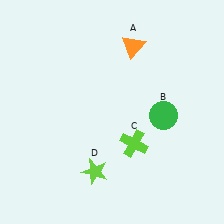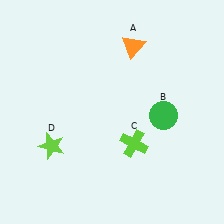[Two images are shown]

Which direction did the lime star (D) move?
The lime star (D) moved left.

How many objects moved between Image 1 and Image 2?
1 object moved between the two images.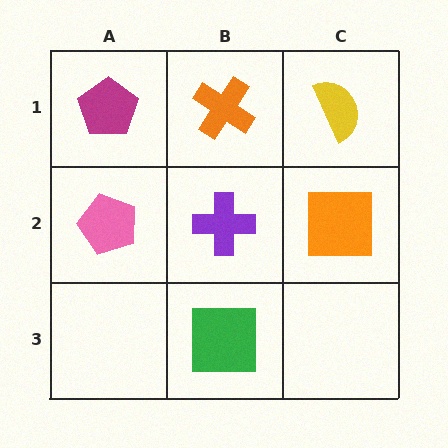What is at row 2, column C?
An orange square.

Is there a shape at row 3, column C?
No, that cell is empty.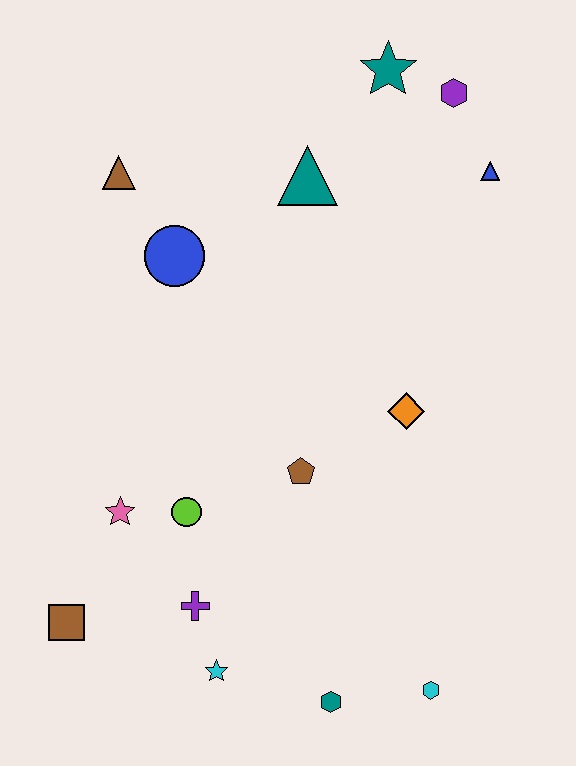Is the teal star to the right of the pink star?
Yes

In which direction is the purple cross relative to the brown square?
The purple cross is to the right of the brown square.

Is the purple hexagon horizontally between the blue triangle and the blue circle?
Yes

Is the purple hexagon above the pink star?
Yes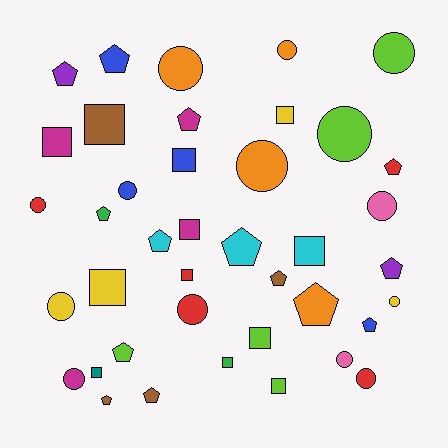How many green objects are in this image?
There are 2 green objects.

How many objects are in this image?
There are 40 objects.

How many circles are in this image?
There are 14 circles.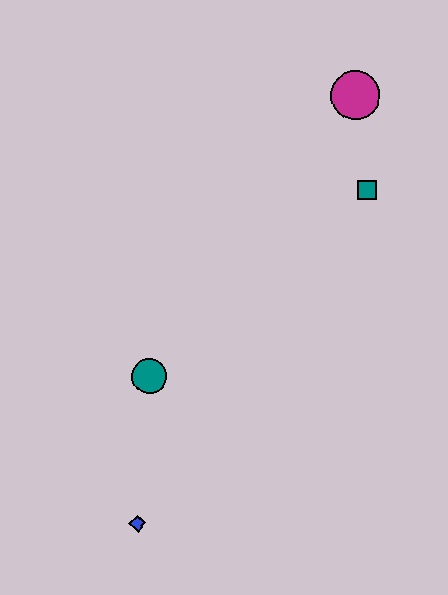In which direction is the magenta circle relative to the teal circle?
The magenta circle is above the teal circle.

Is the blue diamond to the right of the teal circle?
No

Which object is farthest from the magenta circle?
The blue diamond is farthest from the magenta circle.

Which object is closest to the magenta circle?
The teal square is closest to the magenta circle.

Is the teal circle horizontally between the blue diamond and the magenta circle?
Yes